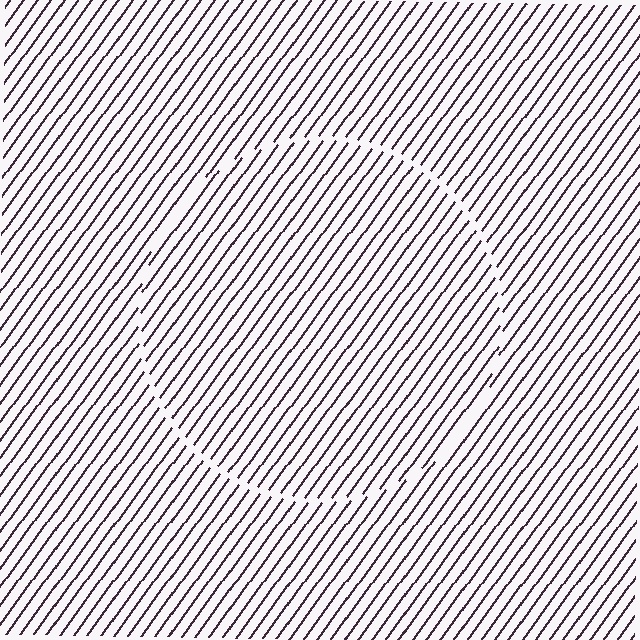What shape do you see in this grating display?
An illusory circle. The interior of the shape contains the same grating, shifted by half a period — the contour is defined by the phase discontinuity where line-ends from the inner and outer gratings abut.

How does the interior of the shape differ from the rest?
The interior of the shape contains the same grating, shifted by half a period — the contour is defined by the phase discontinuity where line-ends from the inner and outer gratings abut.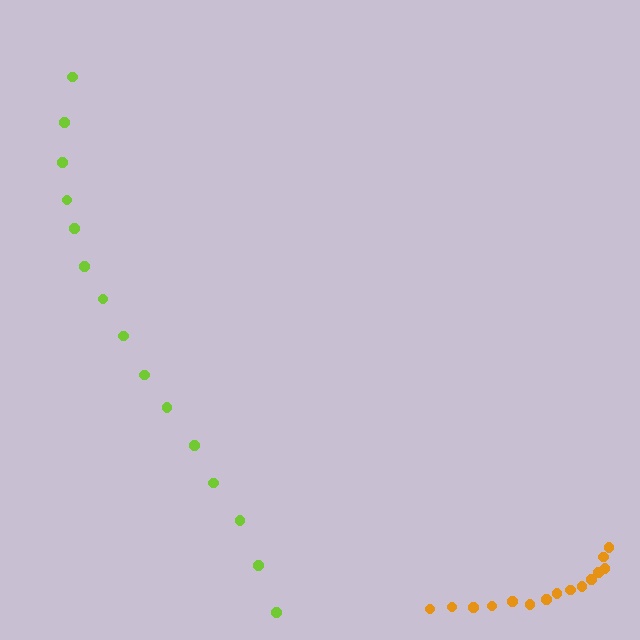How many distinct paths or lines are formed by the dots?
There are 2 distinct paths.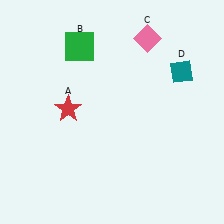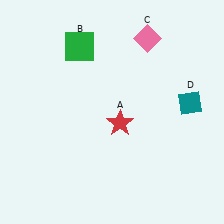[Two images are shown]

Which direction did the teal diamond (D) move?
The teal diamond (D) moved down.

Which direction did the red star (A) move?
The red star (A) moved right.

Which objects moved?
The objects that moved are: the red star (A), the teal diamond (D).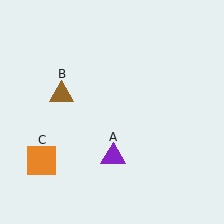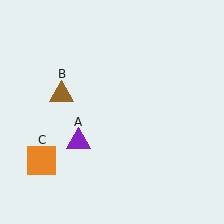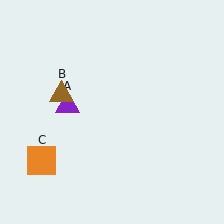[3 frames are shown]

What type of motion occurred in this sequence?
The purple triangle (object A) rotated clockwise around the center of the scene.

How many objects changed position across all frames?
1 object changed position: purple triangle (object A).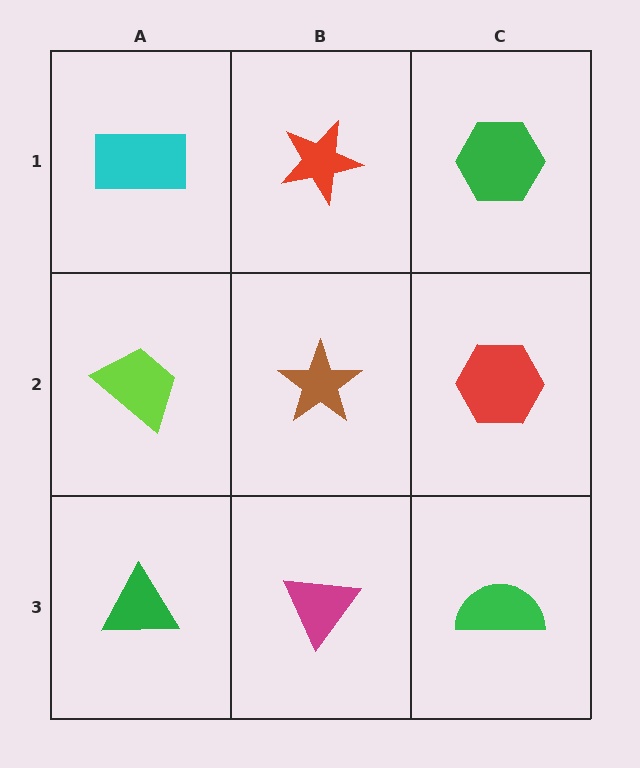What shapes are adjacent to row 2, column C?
A green hexagon (row 1, column C), a green semicircle (row 3, column C), a brown star (row 2, column B).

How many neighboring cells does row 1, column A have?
2.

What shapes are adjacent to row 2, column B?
A red star (row 1, column B), a magenta triangle (row 3, column B), a lime trapezoid (row 2, column A), a red hexagon (row 2, column C).